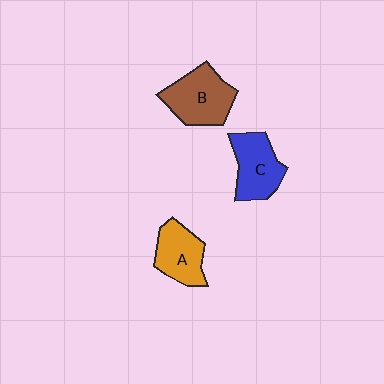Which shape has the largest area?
Shape B (brown).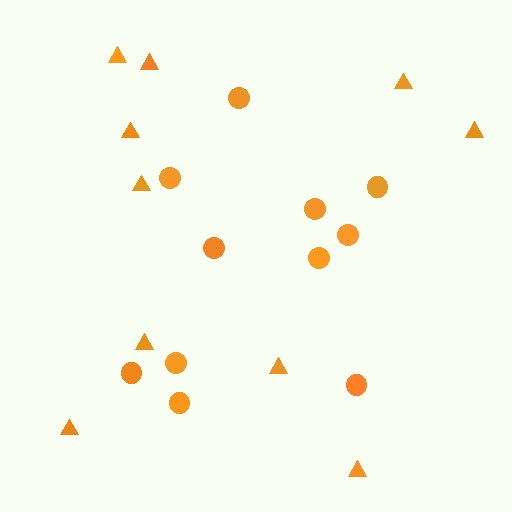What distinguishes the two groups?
There are 2 groups: one group of circles (11) and one group of triangles (10).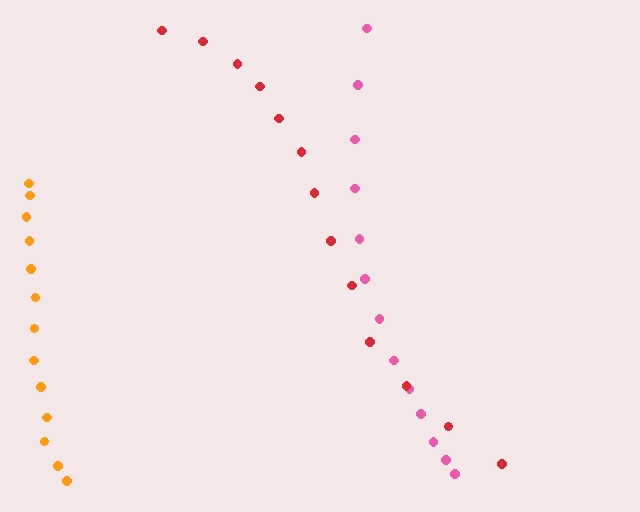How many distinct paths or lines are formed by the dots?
There are 3 distinct paths.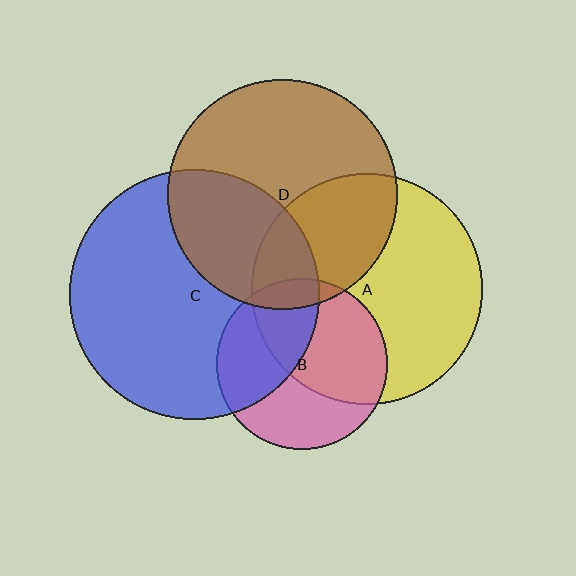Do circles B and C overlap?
Yes.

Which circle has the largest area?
Circle C (blue).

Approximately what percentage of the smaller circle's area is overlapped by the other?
Approximately 40%.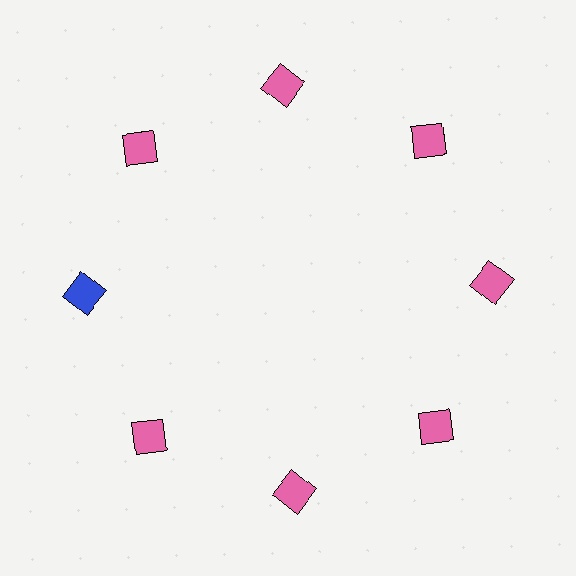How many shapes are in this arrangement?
There are 8 shapes arranged in a ring pattern.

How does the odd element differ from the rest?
It has a different color: blue instead of pink.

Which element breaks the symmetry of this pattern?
The blue square at roughly the 9 o'clock position breaks the symmetry. All other shapes are pink squares.